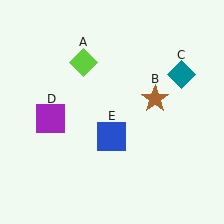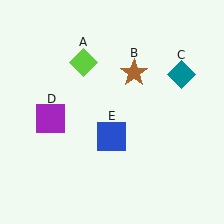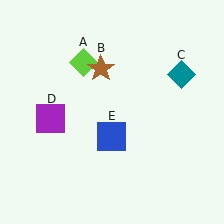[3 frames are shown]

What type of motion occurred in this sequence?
The brown star (object B) rotated counterclockwise around the center of the scene.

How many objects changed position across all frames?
1 object changed position: brown star (object B).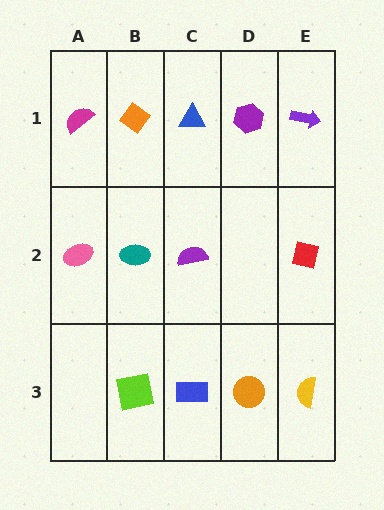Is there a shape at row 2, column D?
No, that cell is empty.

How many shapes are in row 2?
4 shapes.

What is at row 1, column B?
An orange diamond.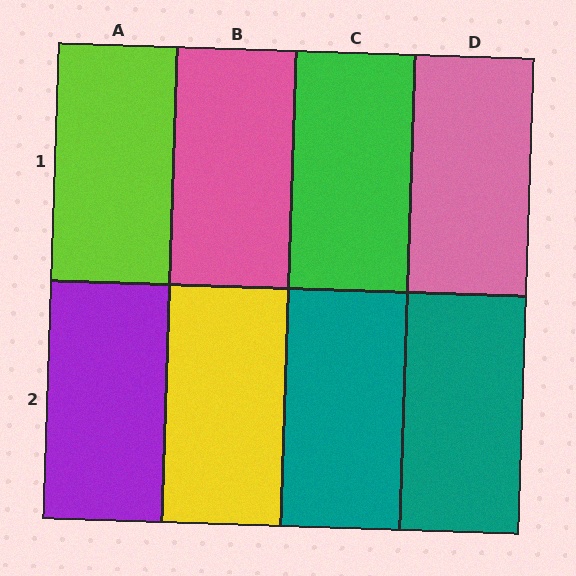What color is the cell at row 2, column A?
Purple.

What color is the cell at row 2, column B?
Yellow.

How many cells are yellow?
1 cell is yellow.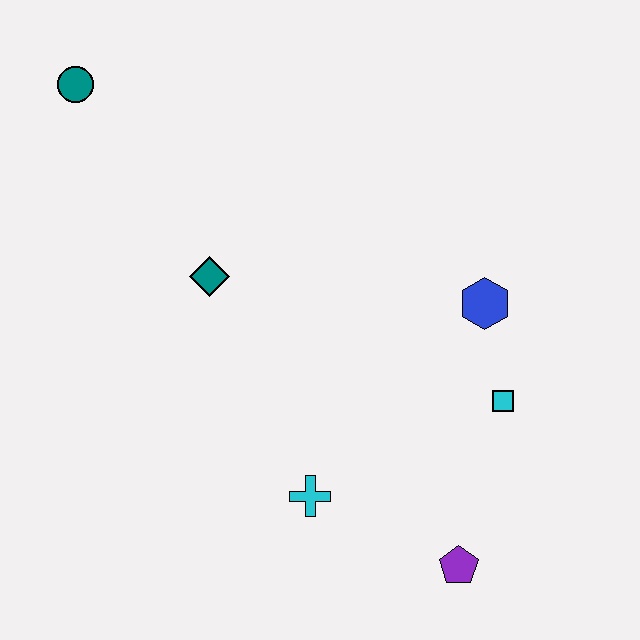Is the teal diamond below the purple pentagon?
No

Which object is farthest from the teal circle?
The purple pentagon is farthest from the teal circle.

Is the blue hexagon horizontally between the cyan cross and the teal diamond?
No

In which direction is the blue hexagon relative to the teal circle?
The blue hexagon is to the right of the teal circle.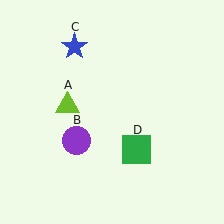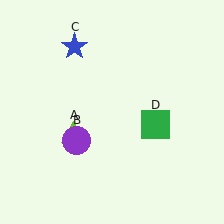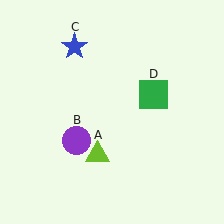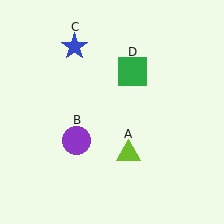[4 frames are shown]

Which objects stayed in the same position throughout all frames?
Purple circle (object B) and blue star (object C) remained stationary.